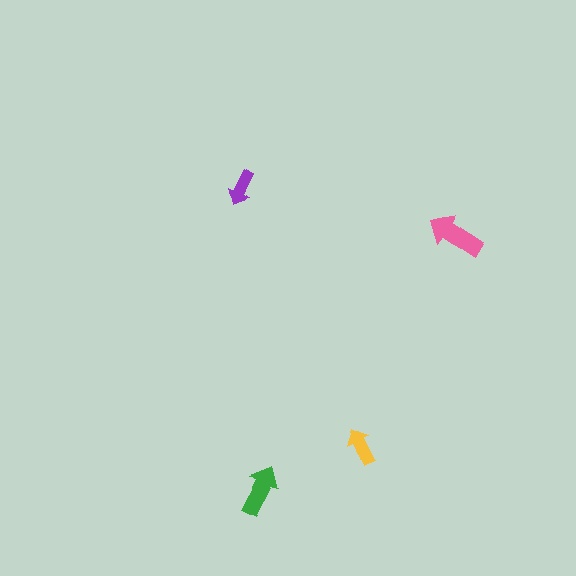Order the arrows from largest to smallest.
the pink one, the green one, the yellow one, the purple one.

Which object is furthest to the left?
The purple arrow is leftmost.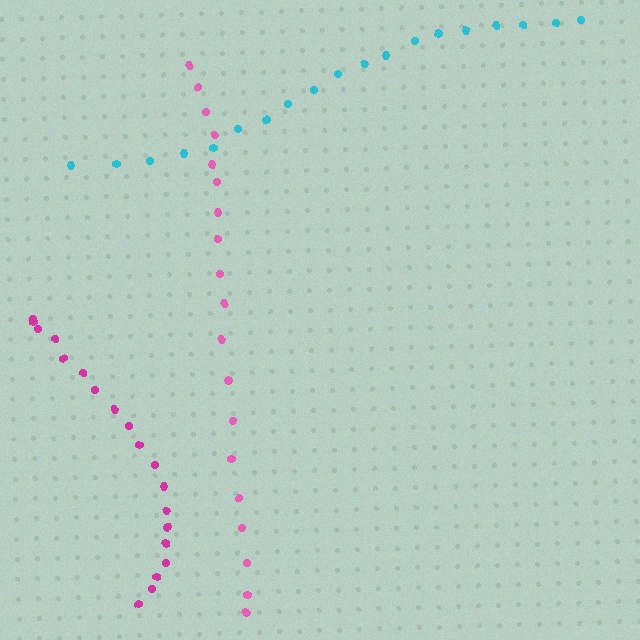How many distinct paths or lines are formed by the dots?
There are 3 distinct paths.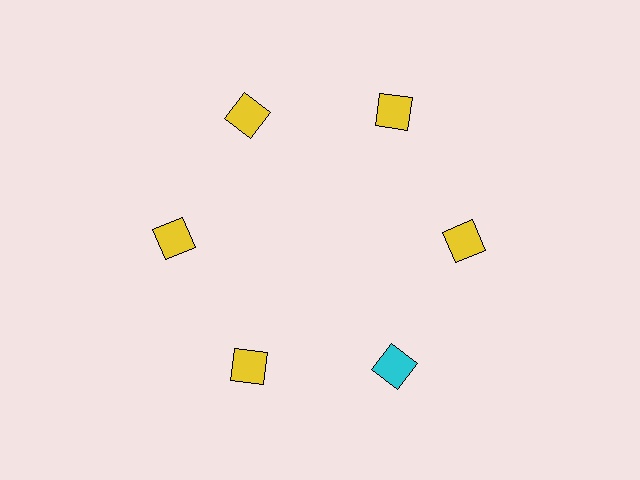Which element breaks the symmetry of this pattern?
The cyan diamond at roughly the 5 o'clock position breaks the symmetry. All other shapes are yellow diamonds.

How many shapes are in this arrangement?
There are 6 shapes arranged in a ring pattern.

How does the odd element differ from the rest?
It has a different color: cyan instead of yellow.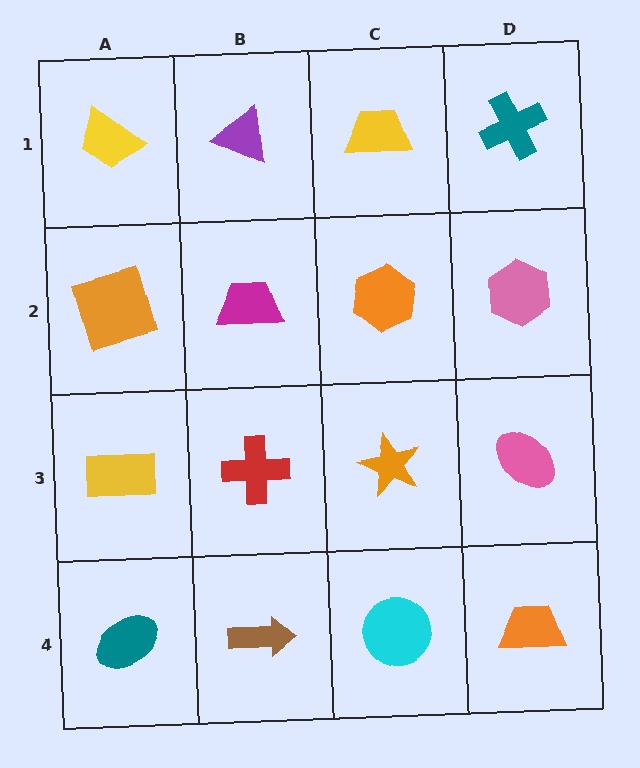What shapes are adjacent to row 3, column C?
An orange hexagon (row 2, column C), a cyan circle (row 4, column C), a red cross (row 3, column B), a pink ellipse (row 3, column D).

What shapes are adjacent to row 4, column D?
A pink ellipse (row 3, column D), a cyan circle (row 4, column C).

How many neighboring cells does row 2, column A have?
3.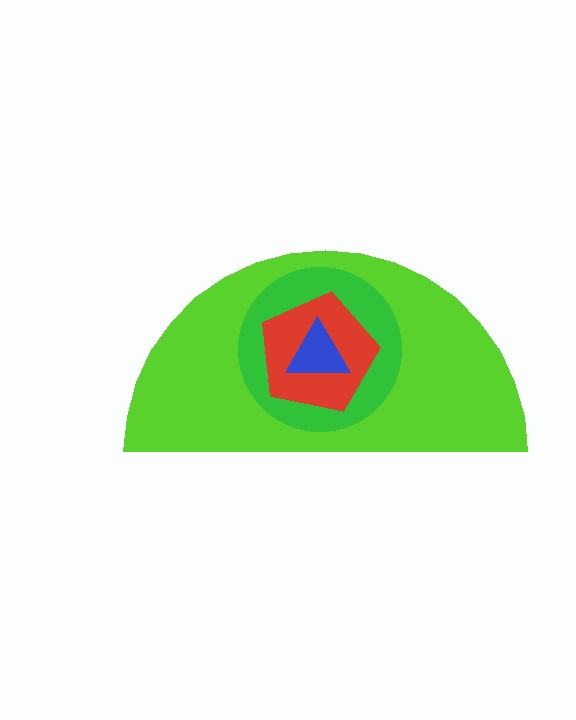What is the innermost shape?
The blue triangle.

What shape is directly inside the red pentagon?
The blue triangle.